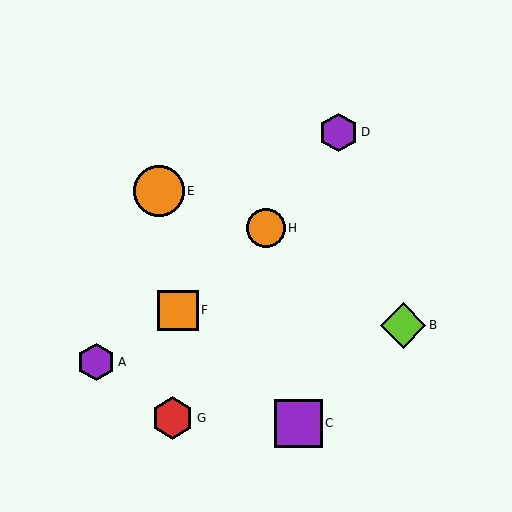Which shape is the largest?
The orange circle (labeled E) is the largest.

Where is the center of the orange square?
The center of the orange square is at (178, 310).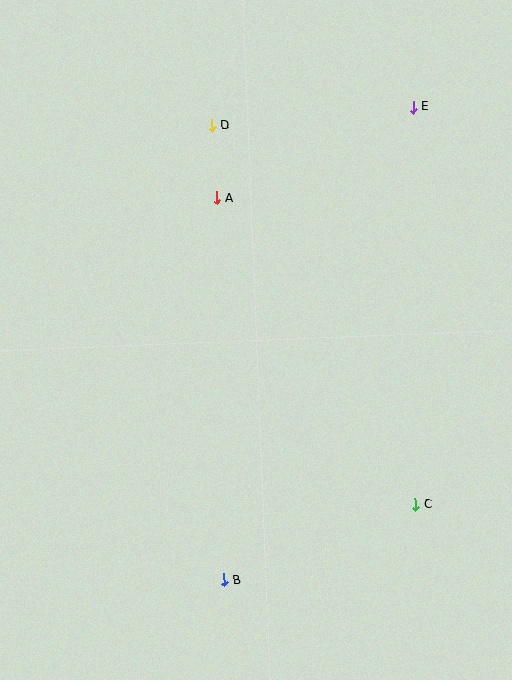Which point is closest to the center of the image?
Point A at (217, 198) is closest to the center.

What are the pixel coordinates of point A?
Point A is at (217, 198).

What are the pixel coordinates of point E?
Point E is at (413, 107).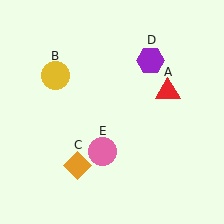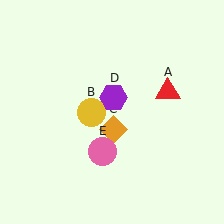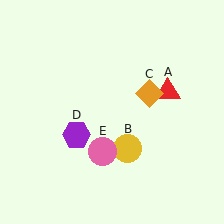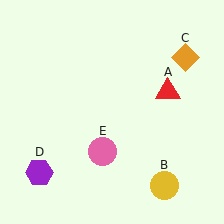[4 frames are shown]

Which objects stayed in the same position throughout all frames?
Red triangle (object A) and pink circle (object E) remained stationary.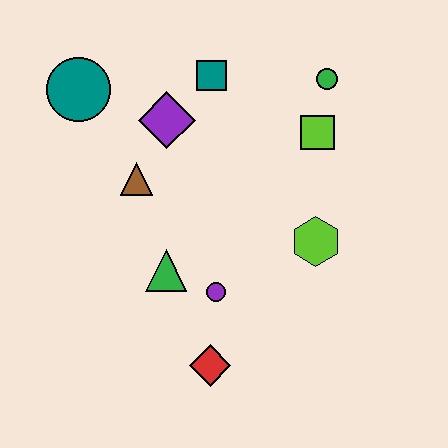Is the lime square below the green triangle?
No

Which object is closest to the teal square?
The purple diamond is closest to the teal square.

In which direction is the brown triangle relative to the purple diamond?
The brown triangle is below the purple diamond.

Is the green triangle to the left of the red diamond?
Yes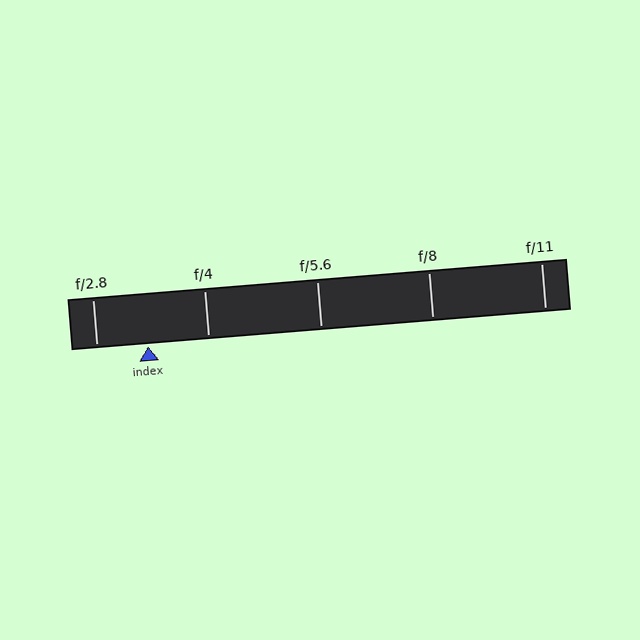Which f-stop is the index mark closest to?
The index mark is closest to f/2.8.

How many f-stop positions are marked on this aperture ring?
There are 5 f-stop positions marked.